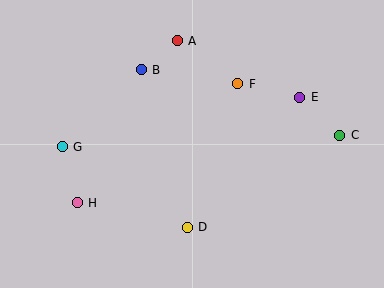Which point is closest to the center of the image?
Point F at (238, 84) is closest to the center.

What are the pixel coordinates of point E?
Point E is at (300, 97).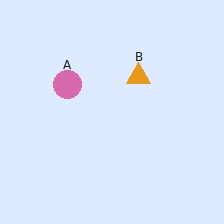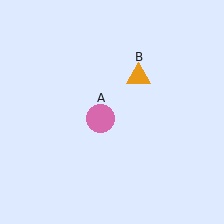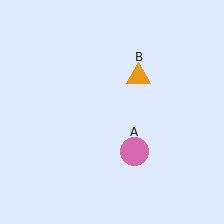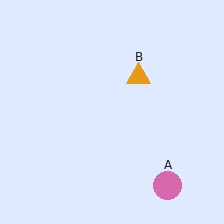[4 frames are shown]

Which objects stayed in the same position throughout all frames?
Orange triangle (object B) remained stationary.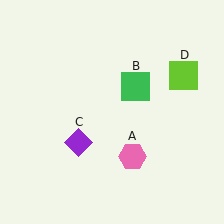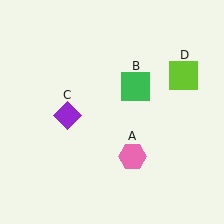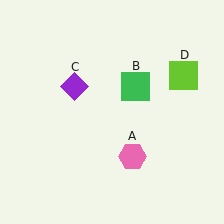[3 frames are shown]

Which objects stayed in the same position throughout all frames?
Pink hexagon (object A) and green square (object B) and lime square (object D) remained stationary.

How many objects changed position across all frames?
1 object changed position: purple diamond (object C).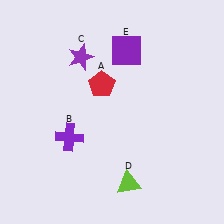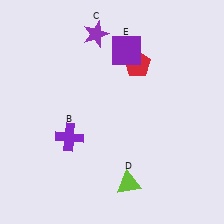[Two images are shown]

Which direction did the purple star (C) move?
The purple star (C) moved up.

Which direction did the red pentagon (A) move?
The red pentagon (A) moved right.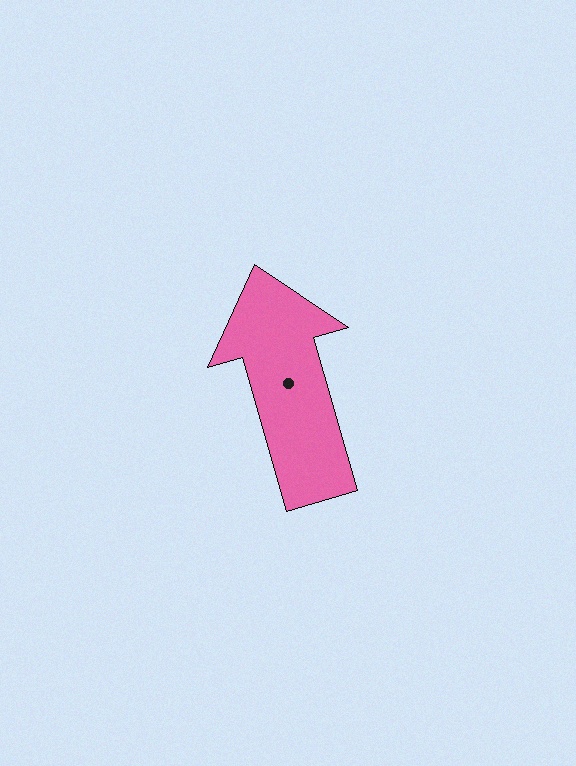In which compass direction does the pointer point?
North.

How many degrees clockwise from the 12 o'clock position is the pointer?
Approximately 344 degrees.